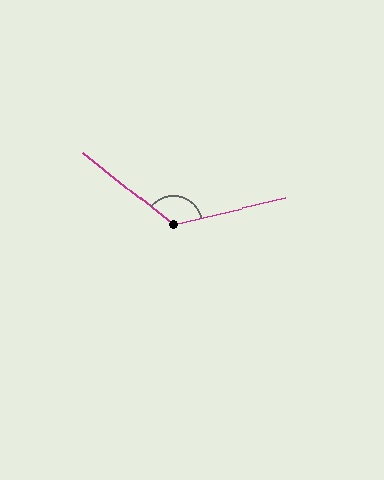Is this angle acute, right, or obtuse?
It is obtuse.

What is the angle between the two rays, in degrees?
Approximately 128 degrees.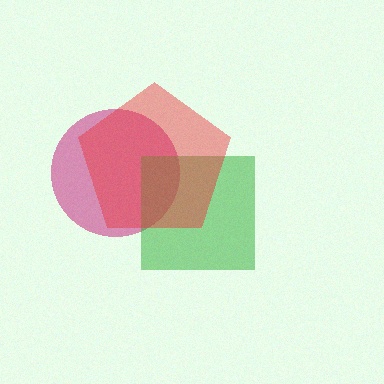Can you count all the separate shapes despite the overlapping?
Yes, there are 3 separate shapes.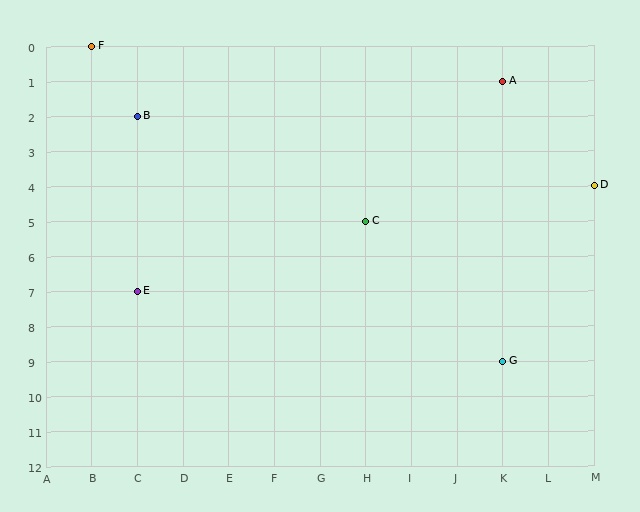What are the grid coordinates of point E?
Point E is at grid coordinates (C, 7).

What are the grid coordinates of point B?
Point B is at grid coordinates (C, 2).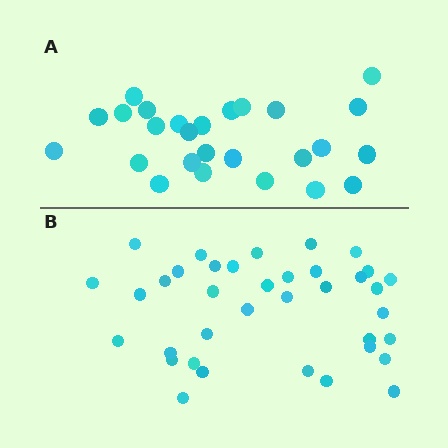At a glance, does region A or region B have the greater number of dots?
Region B (the bottom region) has more dots.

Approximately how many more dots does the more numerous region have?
Region B has roughly 12 or so more dots than region A.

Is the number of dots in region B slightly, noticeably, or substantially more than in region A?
Region B has noticeably more, but not dramatically so. The ratio is roughly 1.4 to 1.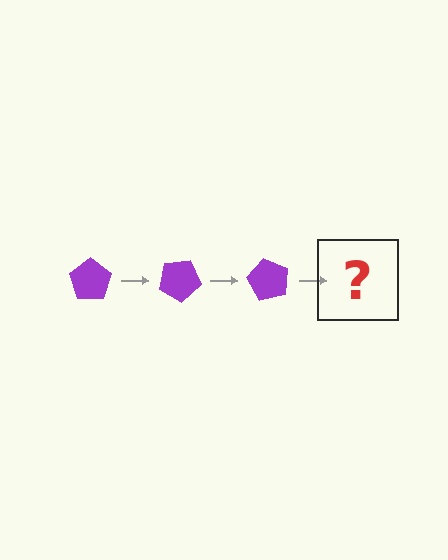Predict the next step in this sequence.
The next step is a purple pentagon rotated 90 degrees.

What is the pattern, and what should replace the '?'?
The pattern is that the pentagon rotates 30 degrees each step. The '?' should be a purple pentagon rotated 90 degrees.